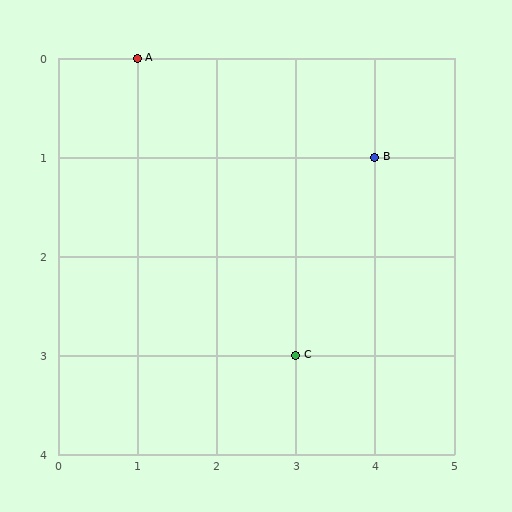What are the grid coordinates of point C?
Point C is at grid coordinates (3, 3).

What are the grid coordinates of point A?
Point A is at grid coordinates (1, 0).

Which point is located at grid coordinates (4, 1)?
Point B is at (4, 1).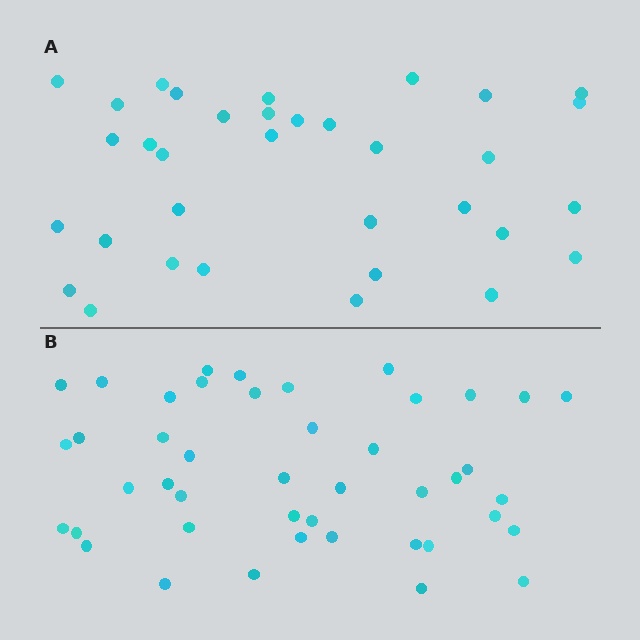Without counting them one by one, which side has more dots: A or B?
Region B (the bottom region) has more dots.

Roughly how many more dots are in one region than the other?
Region B has roughly 10 or so more dots than region A.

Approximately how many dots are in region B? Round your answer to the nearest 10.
About 40 dots. (The exact count is 44, which rounds to 40.)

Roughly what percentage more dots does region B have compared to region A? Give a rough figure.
About 30% more.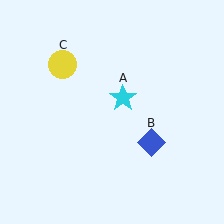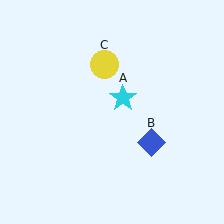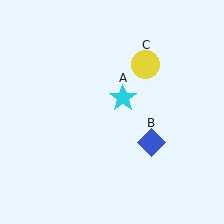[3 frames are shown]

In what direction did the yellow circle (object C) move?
The yellow circle (object C) moved right.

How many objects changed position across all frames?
1 object changed position: yellow circle (object C).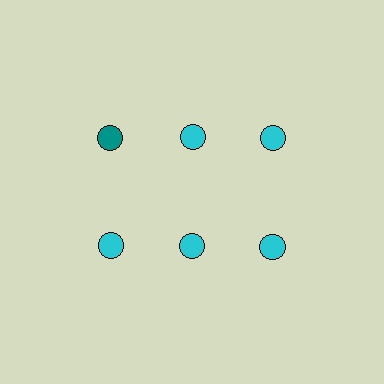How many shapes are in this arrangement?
There are 6 shapes arranged in a grid pattern.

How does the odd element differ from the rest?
It has a different color: teal instead of cyan.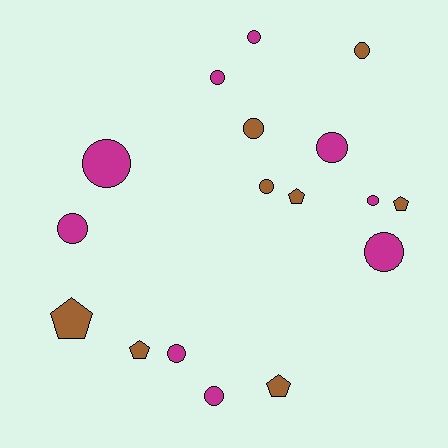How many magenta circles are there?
There are 9 magenta circles.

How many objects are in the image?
There are 17 objects.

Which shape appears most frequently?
Circle, with 12 objects.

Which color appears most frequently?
Magenta, with 9 objects.